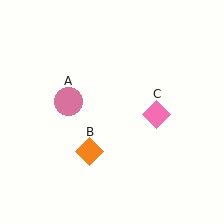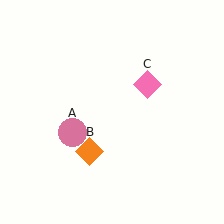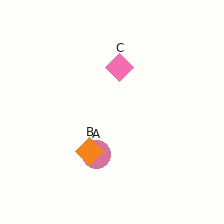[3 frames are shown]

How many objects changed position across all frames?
2 objects changed position: pink circle (object A), pink diamond (object C).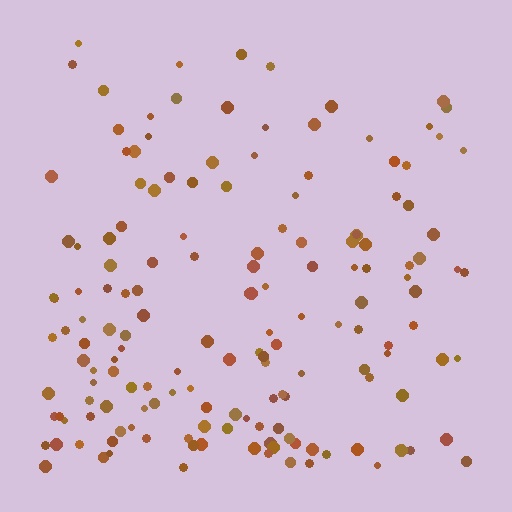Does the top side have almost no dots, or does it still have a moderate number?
Still a moderate number, just noticeably fewer than the bottom.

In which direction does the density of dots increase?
From top to bottom, with the bottom side densest.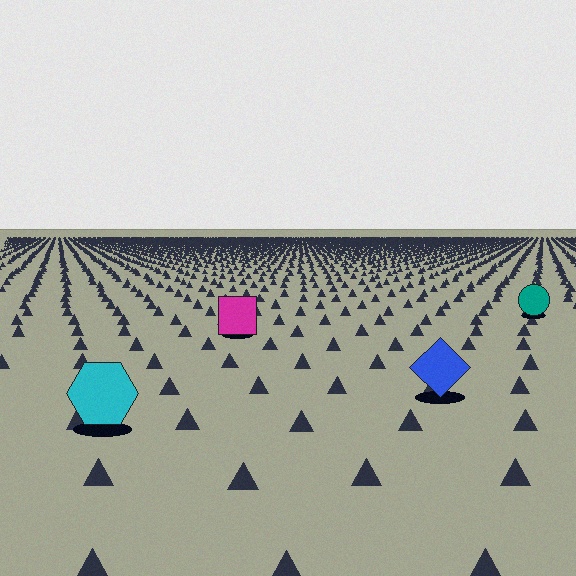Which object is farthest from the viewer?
The teal circle is farthest from the viewer. It appears smaller and the ground texture around it is denser.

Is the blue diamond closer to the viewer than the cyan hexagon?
No. The cyan hexagon is closer — you can tell from the texture gradient: the ground texture is coarser near it.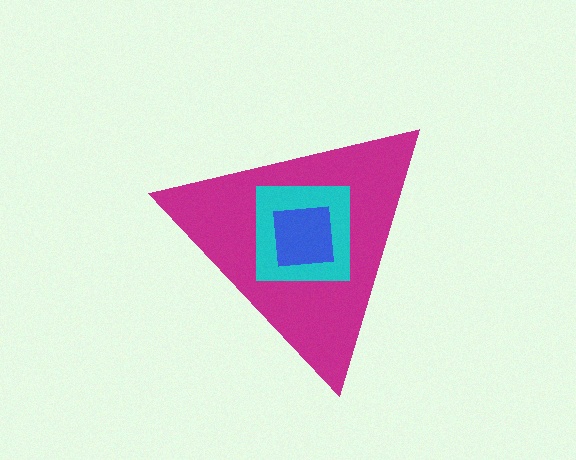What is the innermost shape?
The blue square.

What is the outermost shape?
The magenta triangle.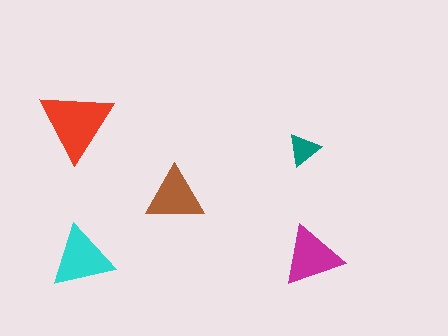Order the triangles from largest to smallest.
the red one, the cyan one, the magenta one, the brown one, the teal one.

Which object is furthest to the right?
The magenta triangle is rightmost.